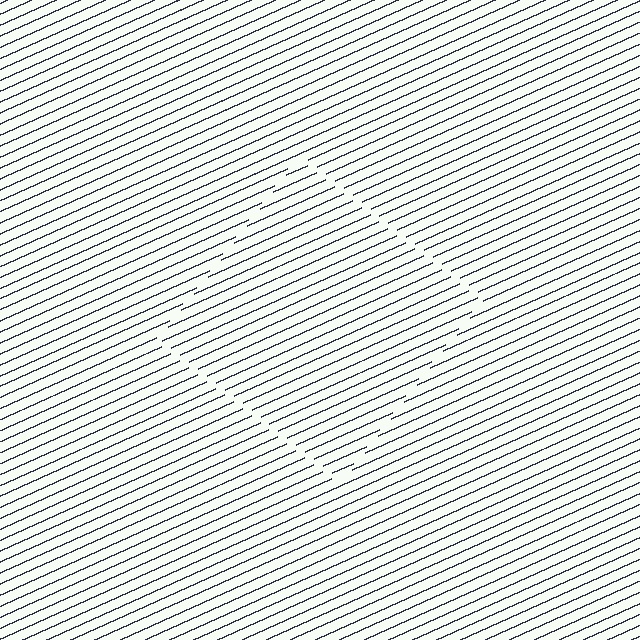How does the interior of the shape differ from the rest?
The interior of the shape contains the same grating, shifted by half a period — the contour is defined by the phase discontinuity where line-ends from the inner and outer gratings abut.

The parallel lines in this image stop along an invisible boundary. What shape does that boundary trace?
An illusory square. The interior of the shape contains the same grating, shifted by half a period — the contour is defined by the phase discontinuity where line-ends from the inner and outer gratings abut.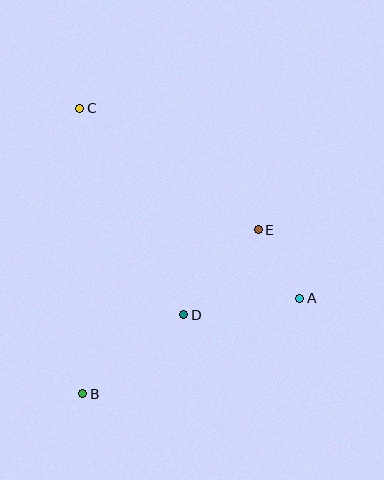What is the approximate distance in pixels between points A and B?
The distance between A and B is approximately 237 pixels.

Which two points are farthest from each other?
Points A and C are farthest from each other.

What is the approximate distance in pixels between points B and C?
The distance between B and C is approximately 285 pixels.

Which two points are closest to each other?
Points A and E are closest to each other.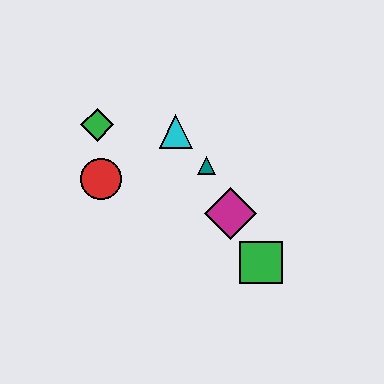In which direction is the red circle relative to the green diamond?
The red circle is below the green diamond.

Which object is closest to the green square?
The magenta diamond is closest to the green square.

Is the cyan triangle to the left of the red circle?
No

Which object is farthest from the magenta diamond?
The green diamond is farthest from the magenta diamond.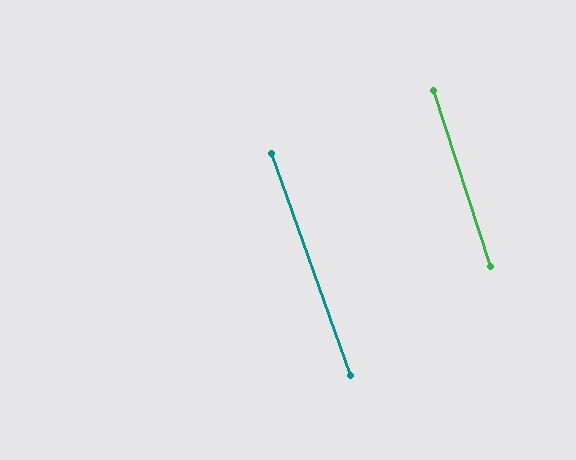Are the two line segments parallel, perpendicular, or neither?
Parallel — their directions differ by only 1.6°.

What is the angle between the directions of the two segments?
Approximately 2 degrees.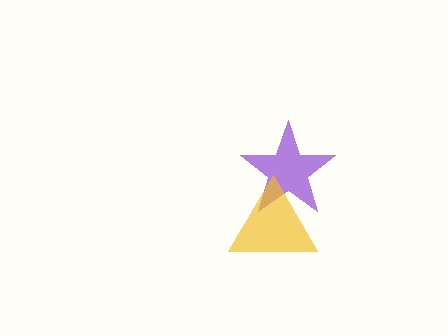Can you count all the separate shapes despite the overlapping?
Yes, there are 2 separate shapes.